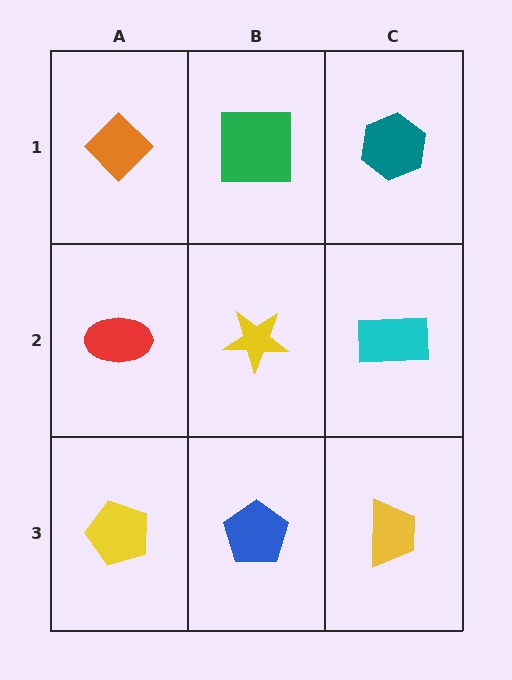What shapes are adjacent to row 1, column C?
A cyan rectangle (row 2, column C), a green square (row 1, column B).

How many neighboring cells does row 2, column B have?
4.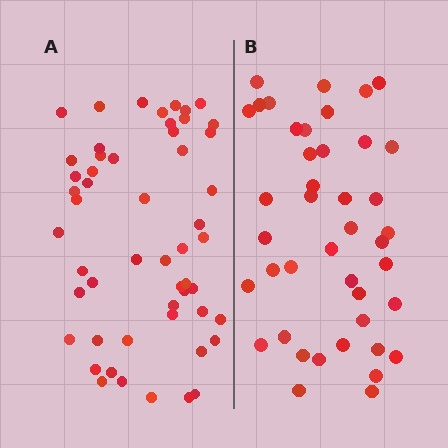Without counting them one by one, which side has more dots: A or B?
Region A (the left region) has more dots.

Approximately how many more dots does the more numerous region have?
Region A has roughly 12 or so more dots than region B.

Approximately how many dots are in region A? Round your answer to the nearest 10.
About 50 dots. (The exact count is 53, which rounds to 50.)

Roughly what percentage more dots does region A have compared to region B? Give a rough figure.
About 25% more.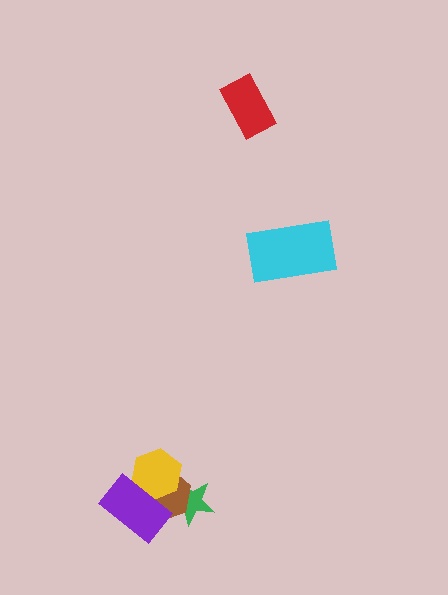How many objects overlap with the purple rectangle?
2 objects overlap with the purple rectangle.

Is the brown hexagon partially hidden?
Yes, it is partially covered by another shape.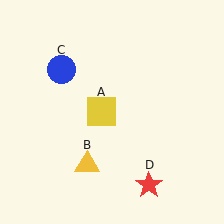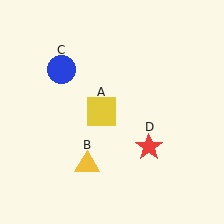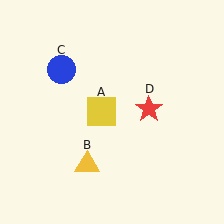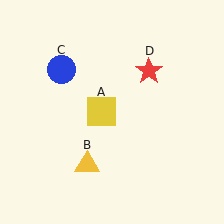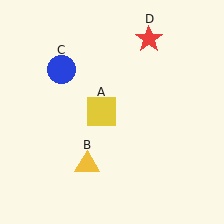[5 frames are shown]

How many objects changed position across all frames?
1 object changed position: red star (object D).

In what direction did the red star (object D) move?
The red star (object D) moved up.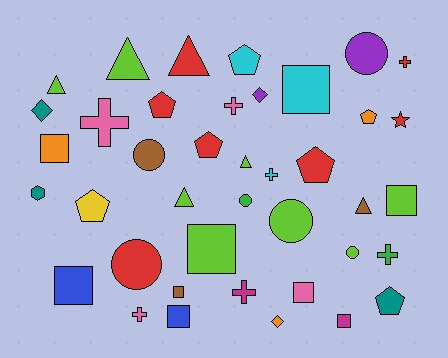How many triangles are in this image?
There are 6 triangles.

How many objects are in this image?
There are 40 objects.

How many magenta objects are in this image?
There are 2 magenta objects.